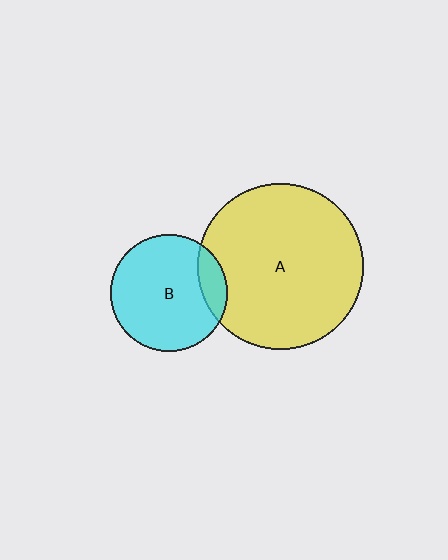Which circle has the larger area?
Circle A (yellow).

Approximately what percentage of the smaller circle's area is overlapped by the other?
Approximately 15%.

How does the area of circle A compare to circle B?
Approximately 2.0 times.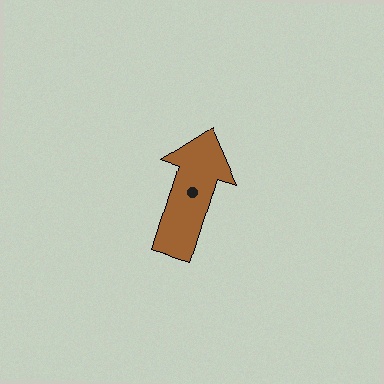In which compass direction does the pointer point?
North.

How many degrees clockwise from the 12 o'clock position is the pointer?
Approximately 17 degrees.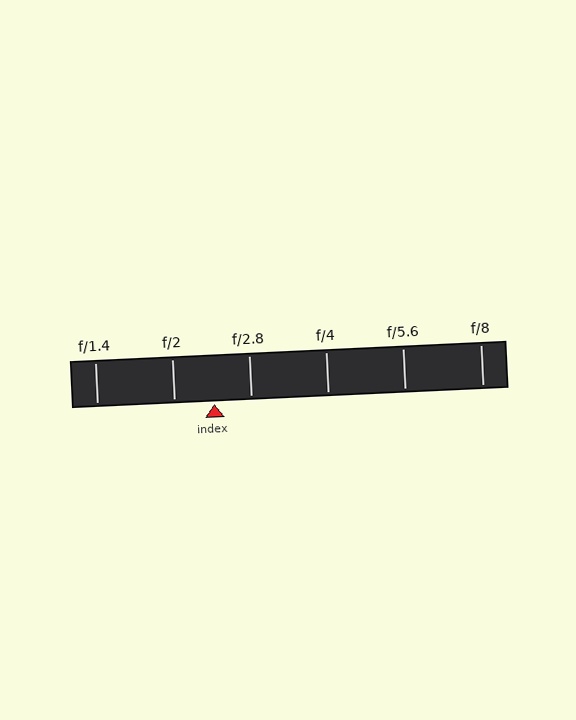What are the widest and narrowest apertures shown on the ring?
The widest aperture shown is f/1.4 and the narrowest is f/8.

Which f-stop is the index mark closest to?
The index mark is closest to f/2.8.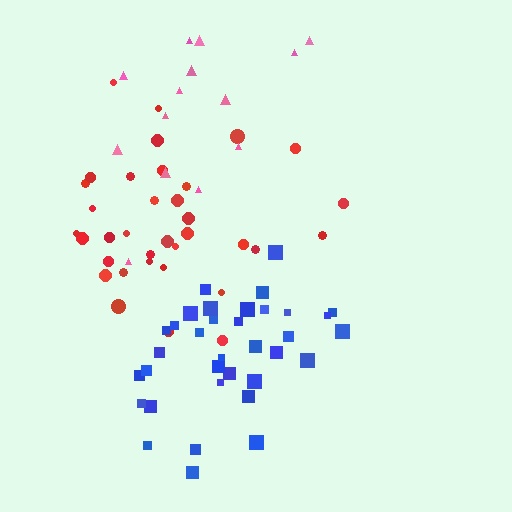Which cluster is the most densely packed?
Red.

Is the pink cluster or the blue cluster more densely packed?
Blue.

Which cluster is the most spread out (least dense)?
Pink.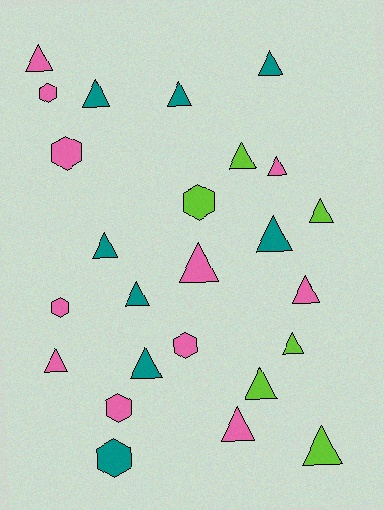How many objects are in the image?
There are 25 objects.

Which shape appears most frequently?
Triangle, with 18 objects.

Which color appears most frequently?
Pink, with 11 objects.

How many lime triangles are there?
There are 5 lime triangles.